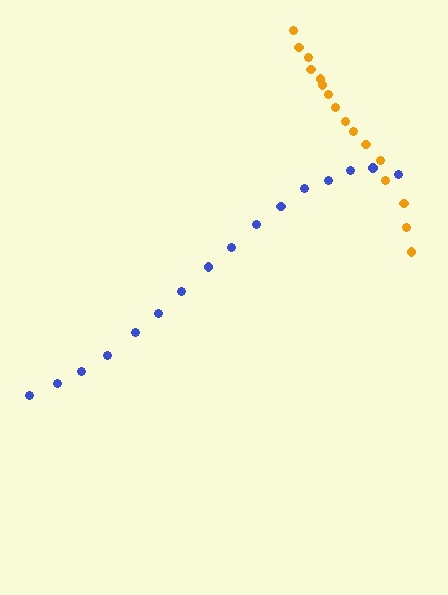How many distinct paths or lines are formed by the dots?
There are 2 distinct paths.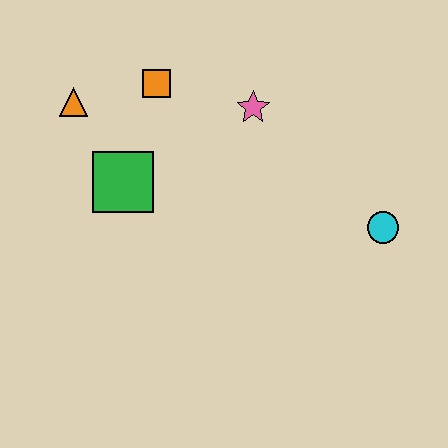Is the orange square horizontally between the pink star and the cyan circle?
No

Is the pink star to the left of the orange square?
No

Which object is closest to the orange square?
The orange triangle is closest to the orange square.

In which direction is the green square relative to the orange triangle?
The green square is below the orange triangle.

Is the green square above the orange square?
No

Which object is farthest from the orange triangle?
The cyan circle is farthest from the orange triangle.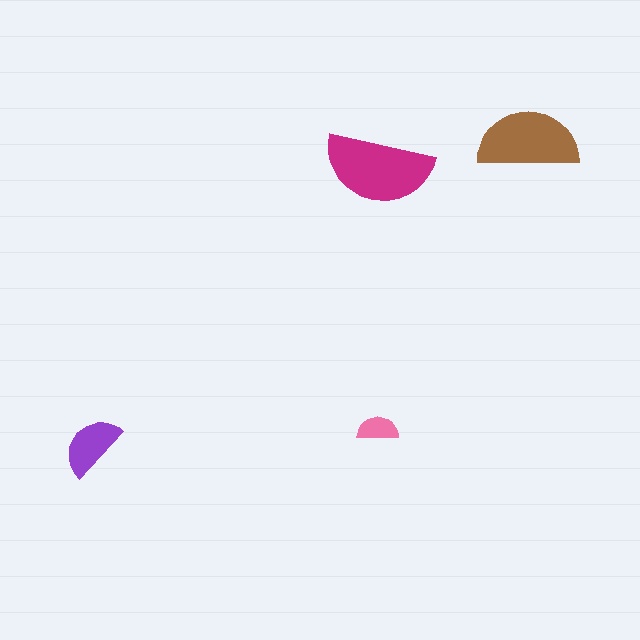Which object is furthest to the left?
The purple semicircle is leftmost.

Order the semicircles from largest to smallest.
the magenta one, the brown one, the purple one, the pink one.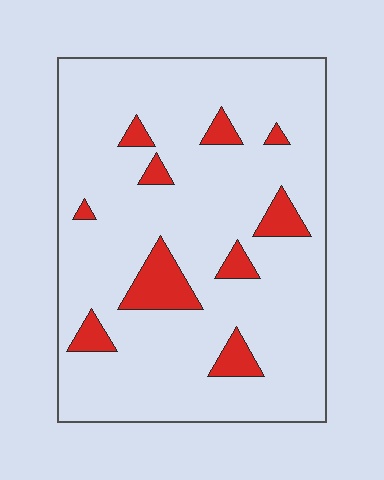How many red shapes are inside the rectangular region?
10.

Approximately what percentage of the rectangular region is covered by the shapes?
Approximately 10%.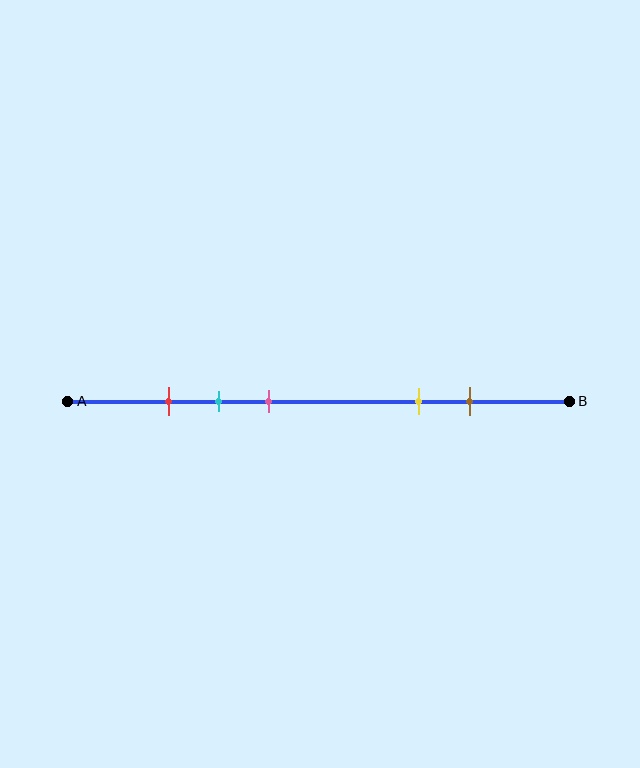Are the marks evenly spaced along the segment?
No, the marks are not evenly spaced.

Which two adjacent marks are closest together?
The red and cyan marks are the closest adjacent pair.